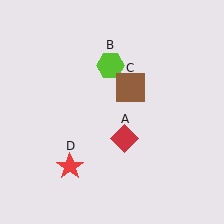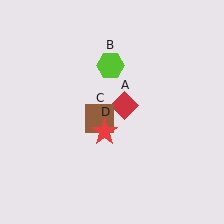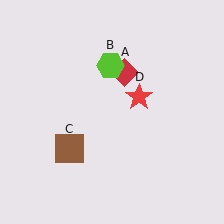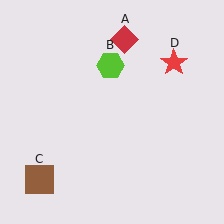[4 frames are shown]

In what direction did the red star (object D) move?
The red star (object D) moved up and to the right.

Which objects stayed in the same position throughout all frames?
Lime hexagon (object B) remained stationary.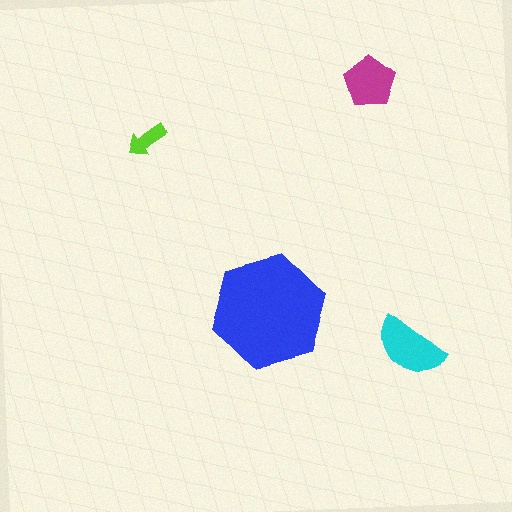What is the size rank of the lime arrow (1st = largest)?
4th.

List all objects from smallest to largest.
The lime arrow, the magenta pentagon, the cyan semicircle, the blue hexagon.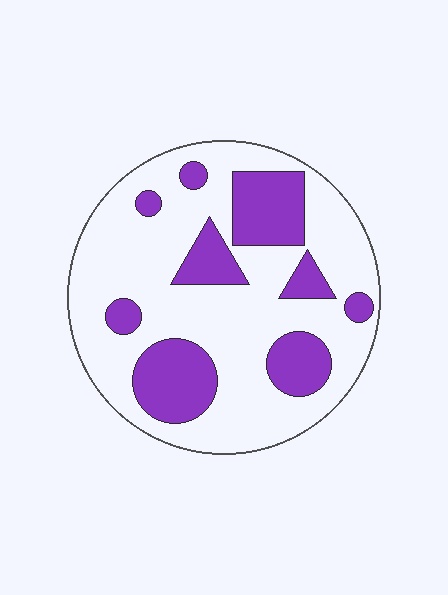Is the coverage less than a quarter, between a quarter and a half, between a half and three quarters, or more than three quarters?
Between a quarter and a half.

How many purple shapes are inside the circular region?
9.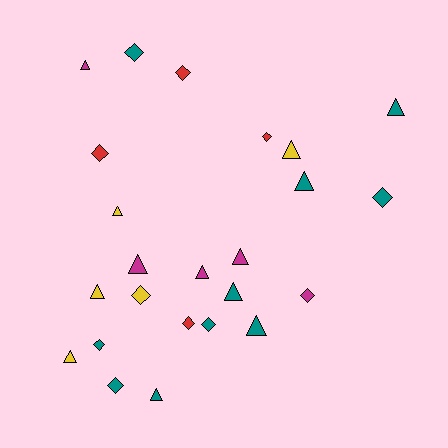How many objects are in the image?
There are 24 objects.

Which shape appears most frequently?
Triangle, with 13 objects.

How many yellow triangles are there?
There are 4 yellow triangles.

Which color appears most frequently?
Teal, with 10 objects.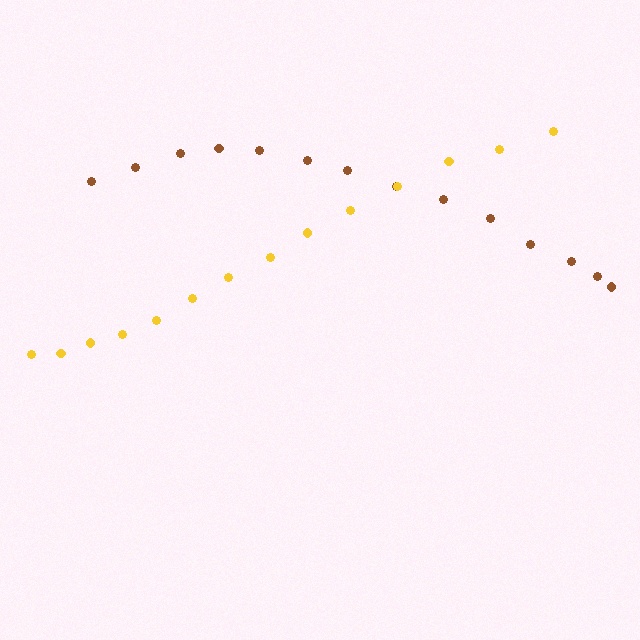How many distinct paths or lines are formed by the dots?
There are 2 distinct paths.